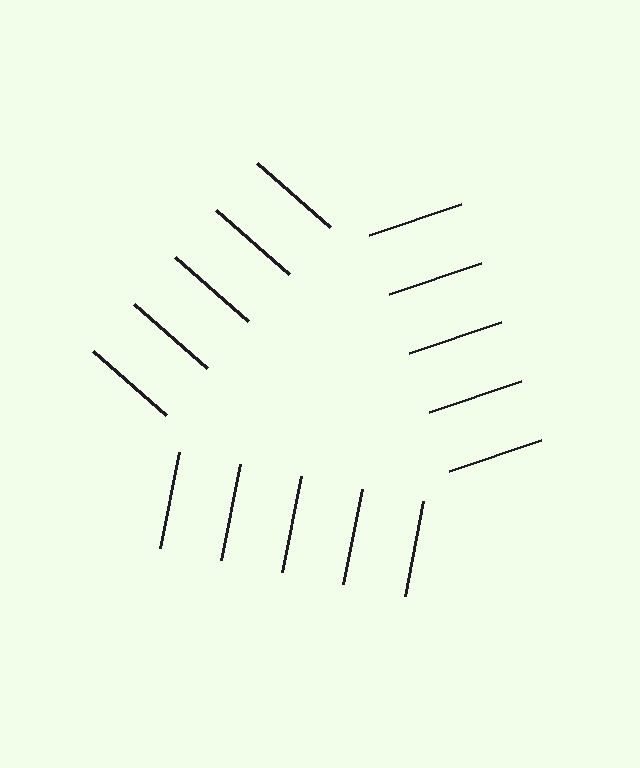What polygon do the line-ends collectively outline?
An illusory triangle — the line segments terminate on its edges but no continuous stroke is drawn.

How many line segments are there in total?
15 — 5 along each of the 3 edges.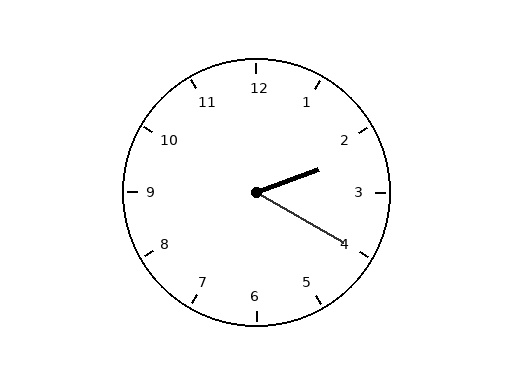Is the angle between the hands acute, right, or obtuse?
It is acute.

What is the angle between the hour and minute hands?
Approximately 50 degrees.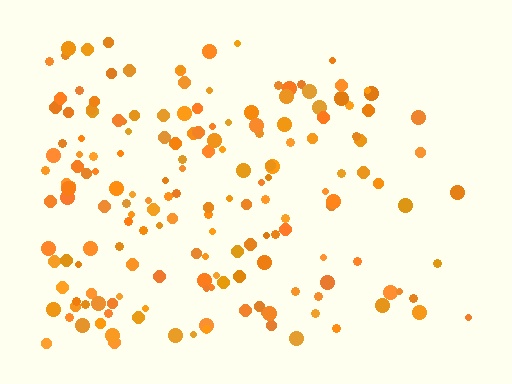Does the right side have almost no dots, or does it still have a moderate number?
Still a moderate number, just noticeably fewer than the left.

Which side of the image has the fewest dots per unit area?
The right.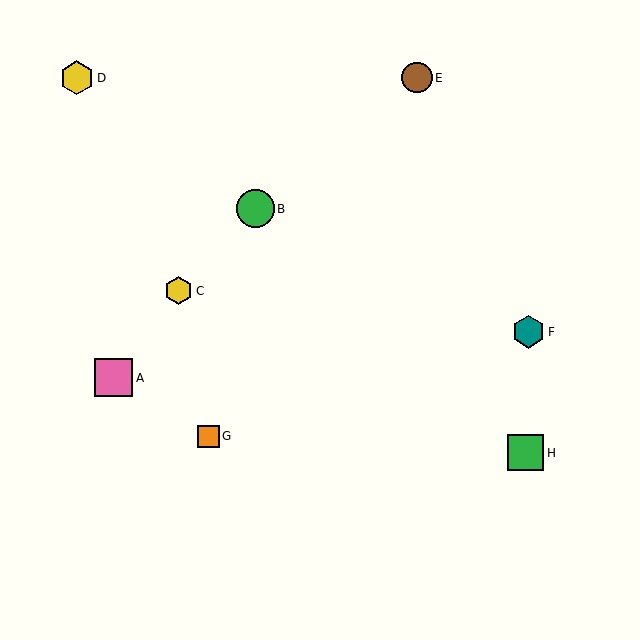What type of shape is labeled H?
Shape H is a green square.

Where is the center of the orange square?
The center of the orange square is at (208, 436).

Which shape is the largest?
The pink square (labeled A) is the largest.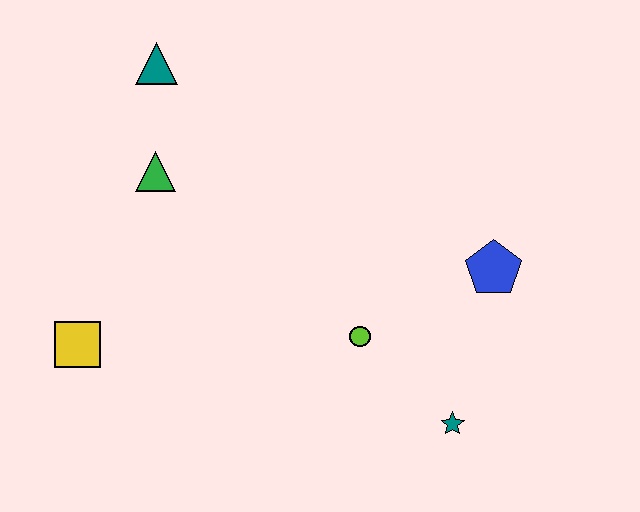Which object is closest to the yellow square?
The green triangle is closest to the yellow square.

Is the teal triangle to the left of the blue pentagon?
Yes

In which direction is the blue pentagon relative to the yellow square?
The blue pentagon is to the right of the yellow square.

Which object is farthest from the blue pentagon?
The yellow square is farthest from the blue pentagon.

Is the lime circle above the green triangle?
No